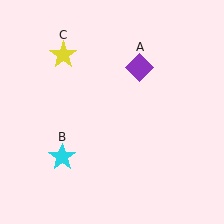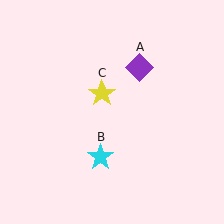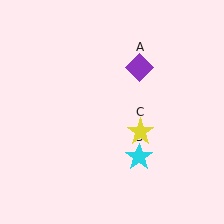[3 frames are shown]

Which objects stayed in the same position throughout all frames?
Purple diamond (object A) remained stationary.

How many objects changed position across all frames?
2 objects changed position: cyan star (object B), yellow star (object C).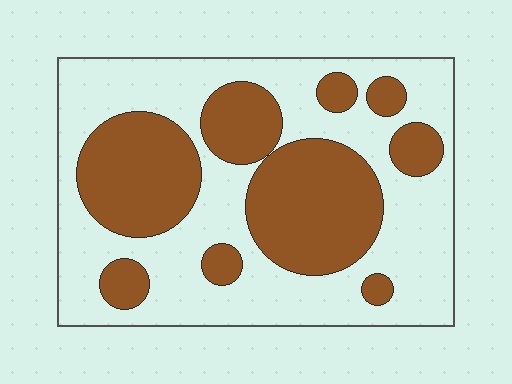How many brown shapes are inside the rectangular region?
9.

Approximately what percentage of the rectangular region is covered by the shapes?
Approximately 40%.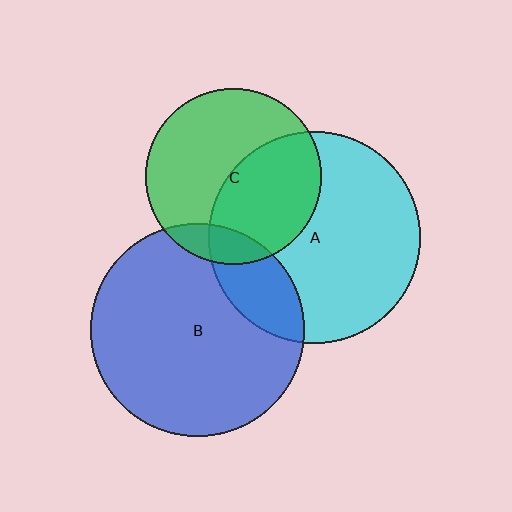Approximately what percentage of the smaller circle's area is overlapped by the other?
Approximately 20%.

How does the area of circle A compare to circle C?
Approximately 1.4 times.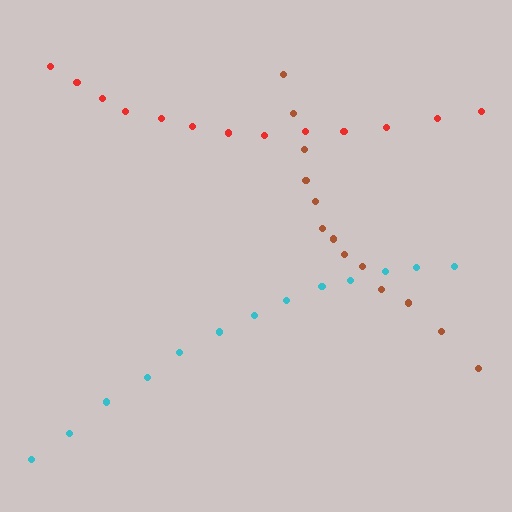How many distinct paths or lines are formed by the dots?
There are 3 distinct paths.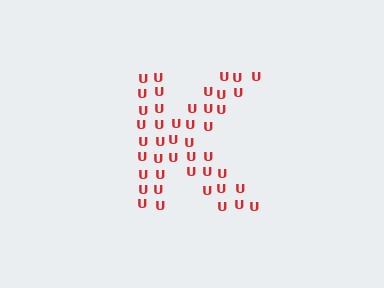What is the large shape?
The large shape is the letter K.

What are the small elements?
The small elements are letter U's.